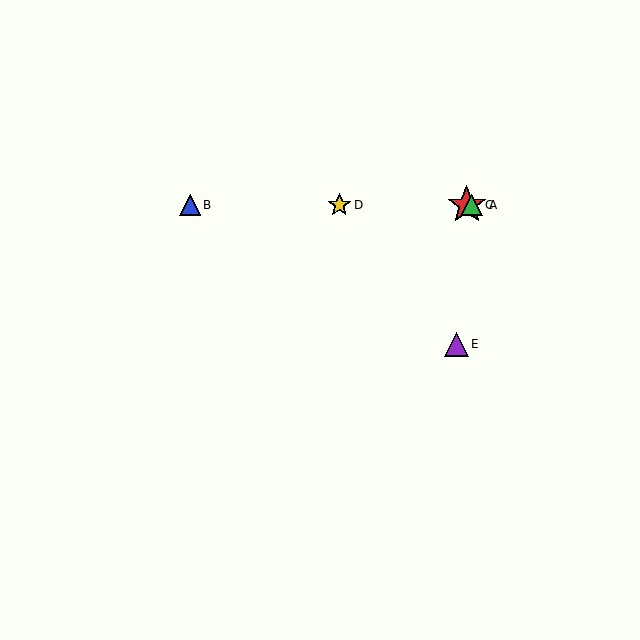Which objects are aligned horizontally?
Objects A, B, C, D are aligned horizontally.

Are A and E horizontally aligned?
No, A is at y≈205 and E is at y≈344.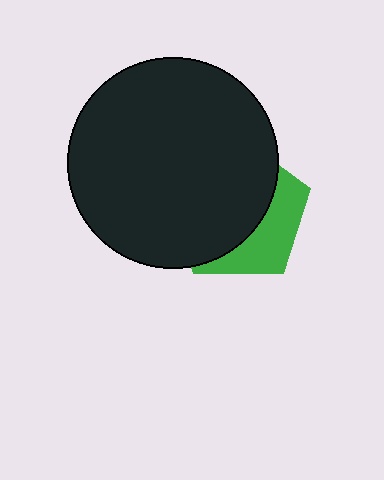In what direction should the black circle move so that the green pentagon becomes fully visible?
The black circle should move left. That is the shortest direction to clear the overlap and leave the green pentagon fully visible.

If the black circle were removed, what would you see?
You would see the complete green pentagon.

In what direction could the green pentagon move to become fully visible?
The green pentagon could move right. That would shift it out from behind the black circle entirely.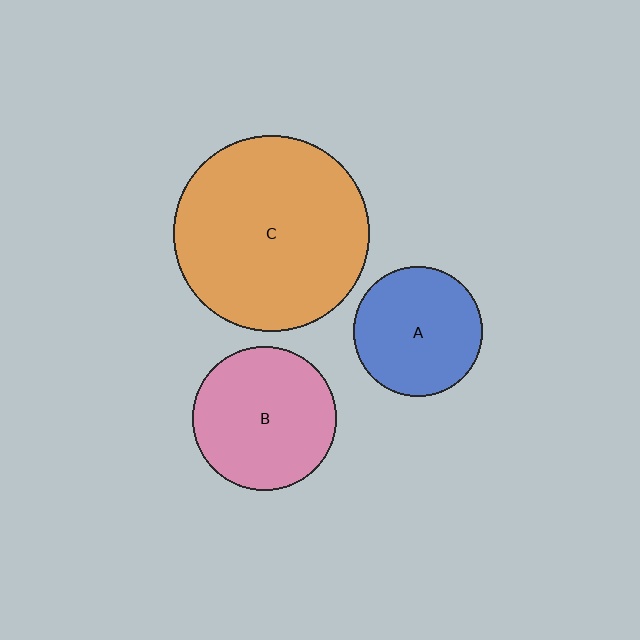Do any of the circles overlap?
No, none of the circles overlap.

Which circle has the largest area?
Circle C (orange).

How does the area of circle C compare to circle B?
Approximately 1.9 times.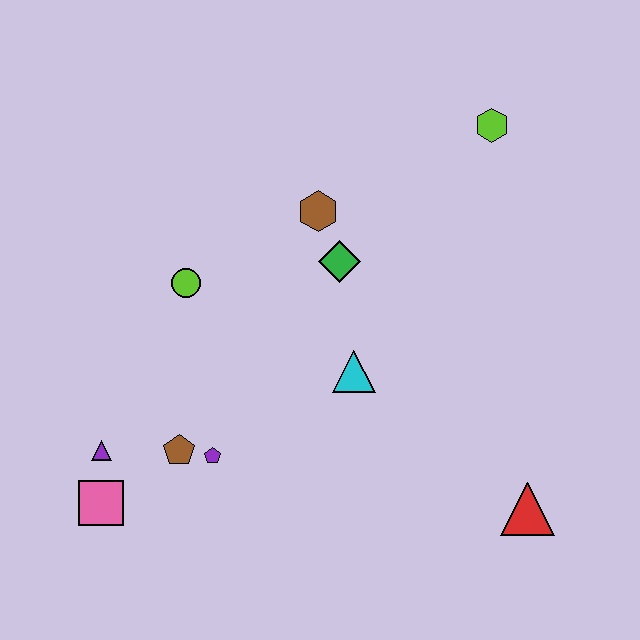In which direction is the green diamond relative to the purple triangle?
The green diamond is to the right of the purple triangle.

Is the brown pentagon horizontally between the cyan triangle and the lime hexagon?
No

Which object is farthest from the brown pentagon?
The lime hexagon is farthest from the brown pentagon.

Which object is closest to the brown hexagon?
The green diamond is closest to the brown hexagon.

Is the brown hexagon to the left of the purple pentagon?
No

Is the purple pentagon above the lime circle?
No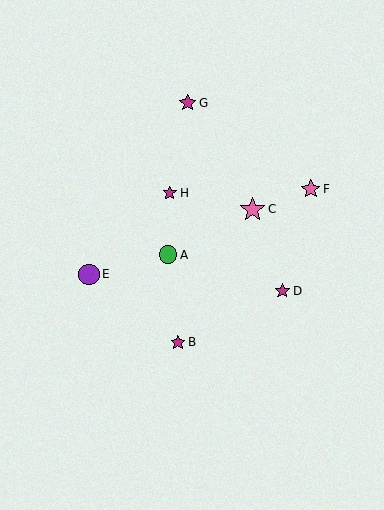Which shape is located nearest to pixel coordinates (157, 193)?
The magenta star (labeled H) at (170, 193) is nearest to that location.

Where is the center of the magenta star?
The center of the magenta star is at (178, 342).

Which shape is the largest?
The pink star (labeled C) is the largest.